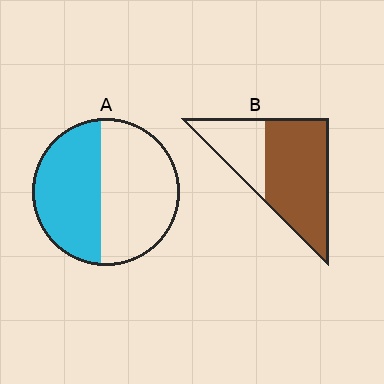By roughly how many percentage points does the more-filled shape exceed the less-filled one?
By roughly 20 percentage points (B over A).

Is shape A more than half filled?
No.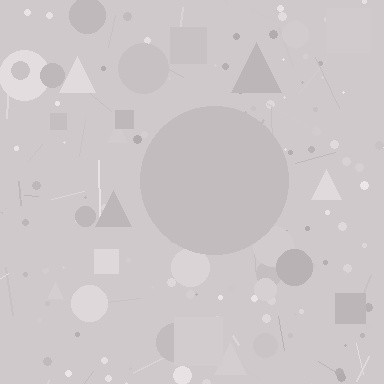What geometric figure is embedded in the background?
A circle is embedded in the background.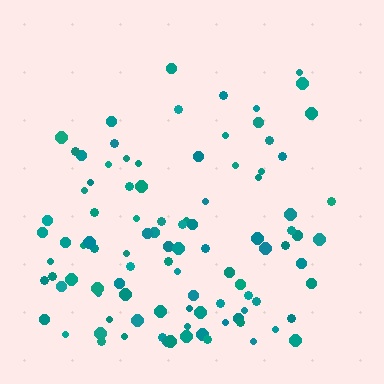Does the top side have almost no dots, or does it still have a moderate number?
Still a moderate number, just noticeably fewer than the bottom.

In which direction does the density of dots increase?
From top to bottom, with the bottom side densest.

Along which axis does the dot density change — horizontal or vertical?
Vertical.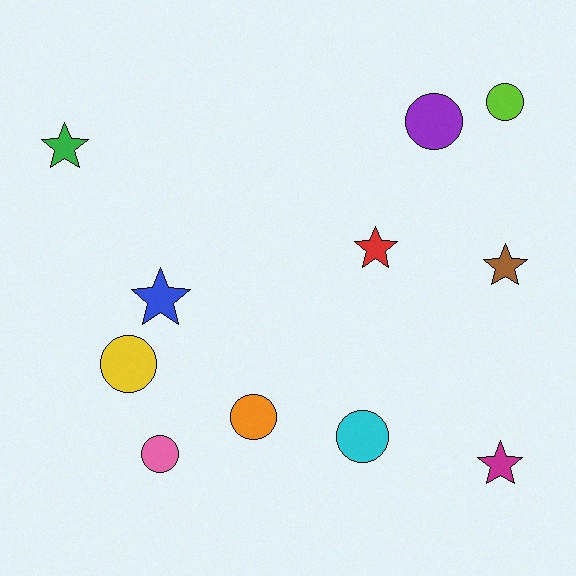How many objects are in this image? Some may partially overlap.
There are 11 objects.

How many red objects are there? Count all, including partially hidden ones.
There is 1 red object.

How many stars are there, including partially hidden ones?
There are 5 stars.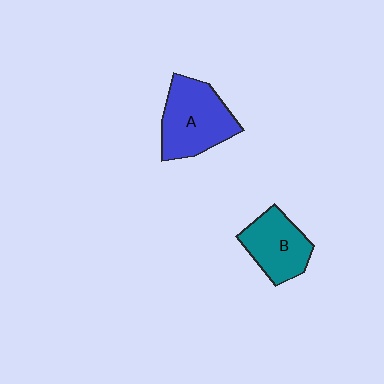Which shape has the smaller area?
Shape B (teal).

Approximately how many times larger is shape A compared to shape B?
Approximately 1.3 times.